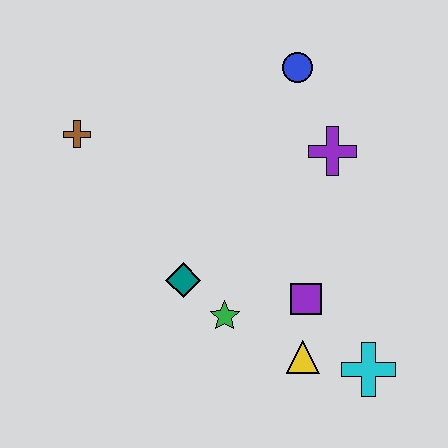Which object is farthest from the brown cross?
The cyan cross is farthest from the brown cross.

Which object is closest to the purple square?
The yellow triangle is closest to the purple square.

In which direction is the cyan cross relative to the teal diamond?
The cyan cross is to the right of the teal diamond.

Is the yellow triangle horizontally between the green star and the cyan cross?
Yes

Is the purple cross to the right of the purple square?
Yes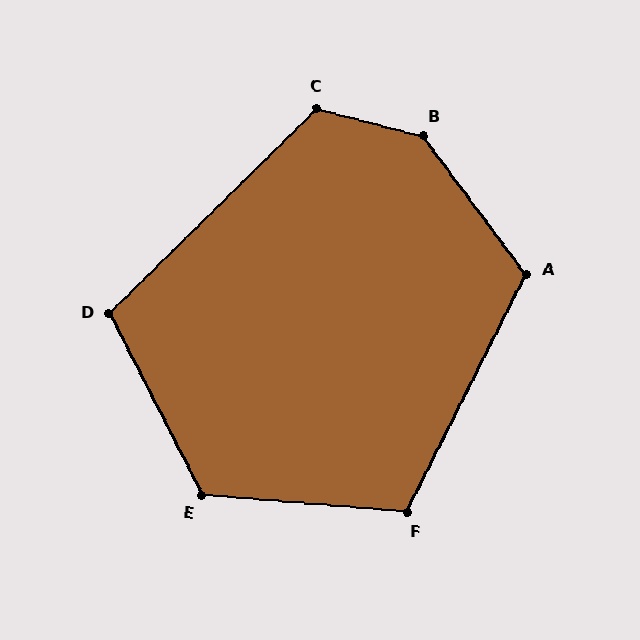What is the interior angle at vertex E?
Approximately 122 degrees (obtuse).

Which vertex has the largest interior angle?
B, at approximately 141 degrees.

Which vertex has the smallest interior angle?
D, at approximately 108 degrees.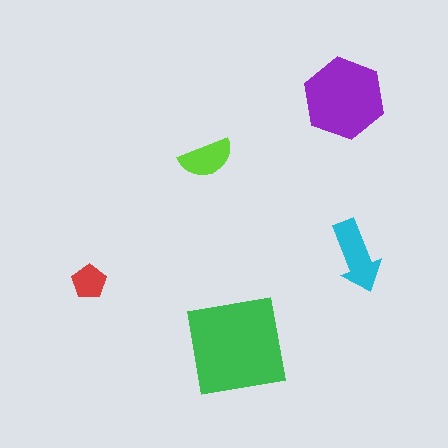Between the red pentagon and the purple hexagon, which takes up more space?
The purple hexagon.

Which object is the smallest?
The red pentagon.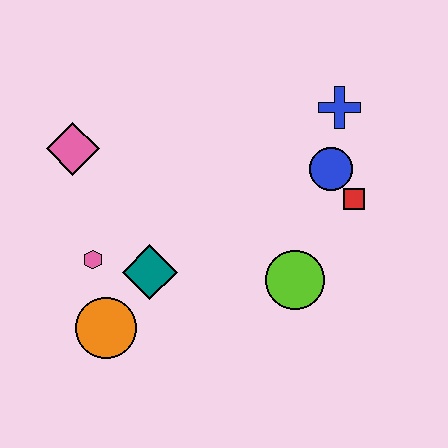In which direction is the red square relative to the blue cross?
The red square is below the blue cross.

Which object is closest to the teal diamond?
The pink hexagon is closest to the teal diamond.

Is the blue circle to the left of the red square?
Yes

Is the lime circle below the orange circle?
No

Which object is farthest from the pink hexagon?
The blue cross is farthest from the pink hexagon.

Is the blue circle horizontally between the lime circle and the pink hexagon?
No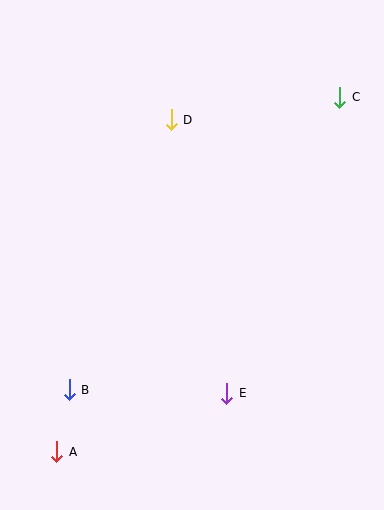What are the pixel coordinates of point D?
Point D is at (171, 120).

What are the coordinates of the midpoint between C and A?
The midpoint between C and A is at (198, 275).